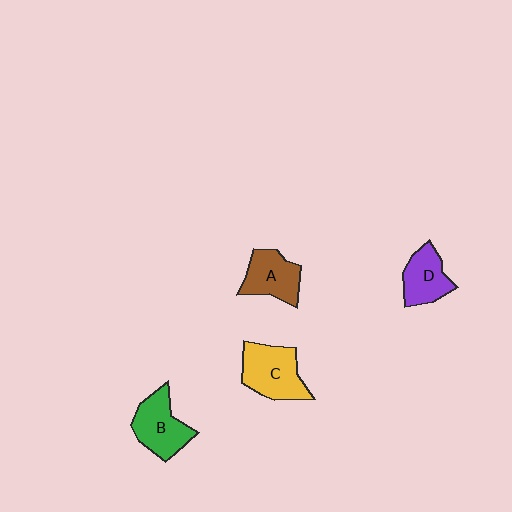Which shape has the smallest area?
Shape D (purple).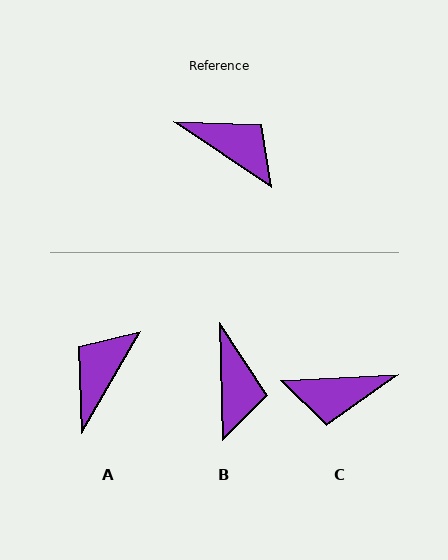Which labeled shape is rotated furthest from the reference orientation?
C, about 143 degrees away.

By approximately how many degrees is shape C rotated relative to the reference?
Approximately 143 degrees clockwise.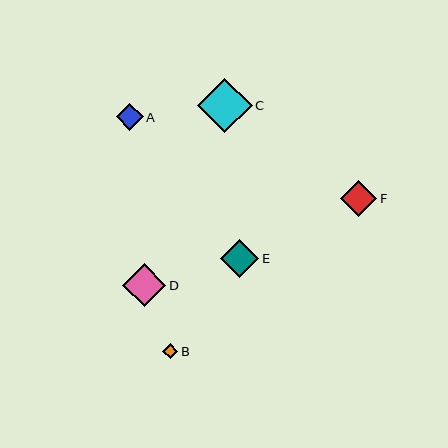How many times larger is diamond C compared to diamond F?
Diamond C is approximately 1.5 times the size of diamond F.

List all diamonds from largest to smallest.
From largest to smallest: C, D, E, F, A, B.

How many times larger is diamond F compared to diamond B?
Diamond F is approximately 2.4 times the size of diamond B.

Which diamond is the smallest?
Diamond B is the smallest with a size of approximately 15 pixels.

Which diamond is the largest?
Diamond C is the largest with a size of approximately 54 pixels.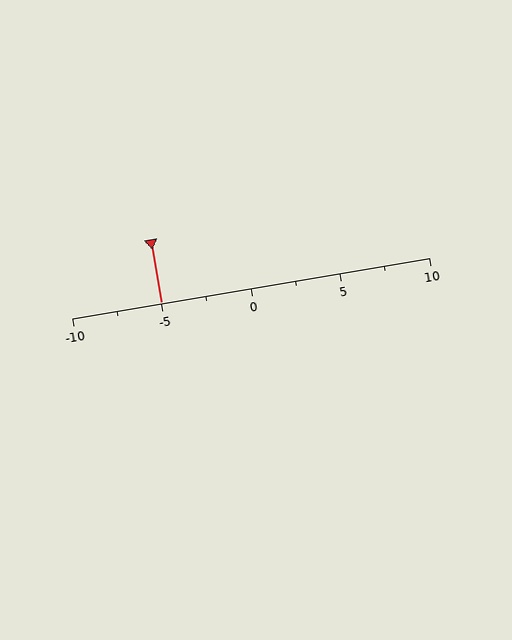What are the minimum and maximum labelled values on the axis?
The axis runs from -10 to 10.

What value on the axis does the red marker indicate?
The marker indicates approximately -5.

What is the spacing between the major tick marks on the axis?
The major ticks are spaced 5 apart.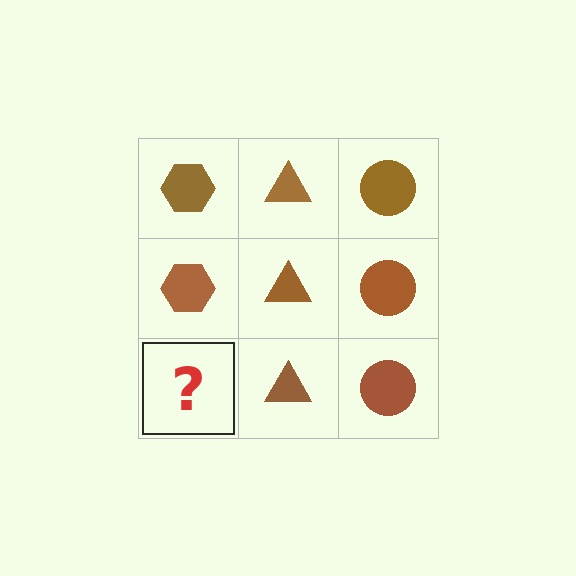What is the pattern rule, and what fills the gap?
The rule is that each column has a consistent shape. The gap should be filled with a brown hexagon.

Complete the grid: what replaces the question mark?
The question mark should be replaced with a brown hexagon.